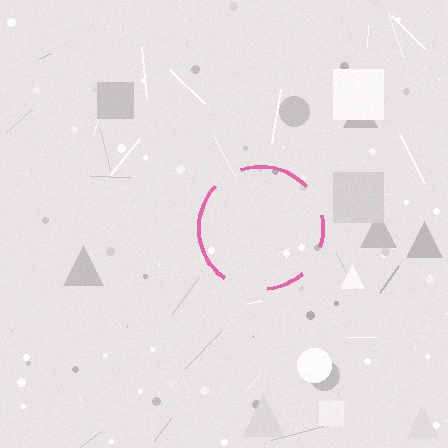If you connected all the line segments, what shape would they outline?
They would outline a circle.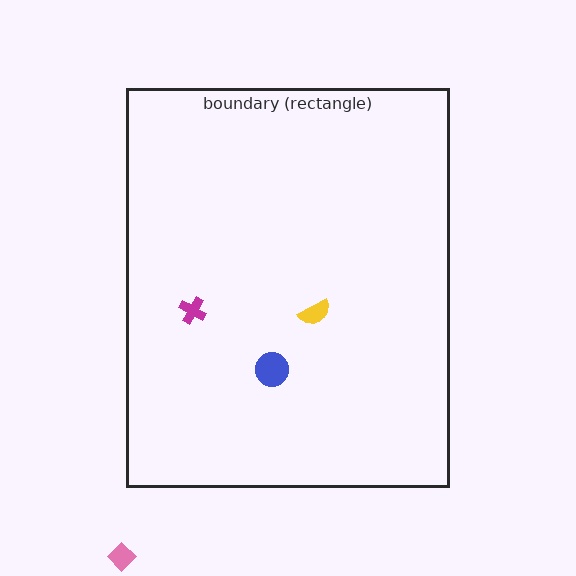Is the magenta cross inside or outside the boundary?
Inside.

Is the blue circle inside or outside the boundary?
Inside.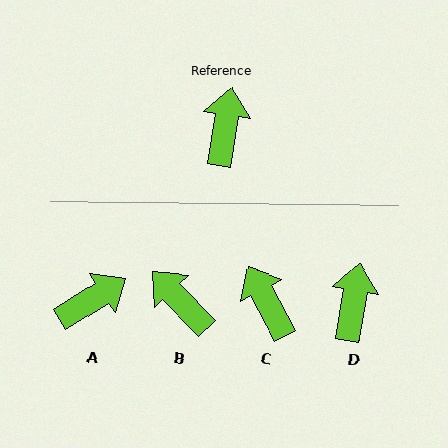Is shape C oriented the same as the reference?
No, it is off by about 38 degrees.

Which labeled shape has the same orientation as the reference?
D.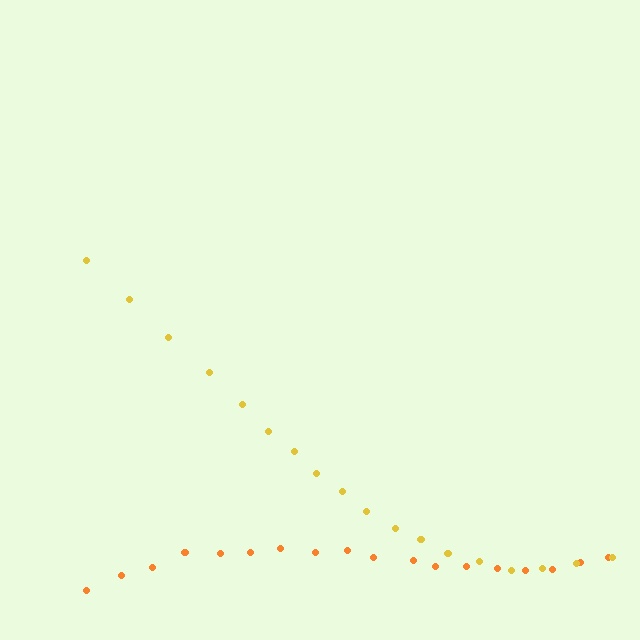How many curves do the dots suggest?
There are 2 distinct paths.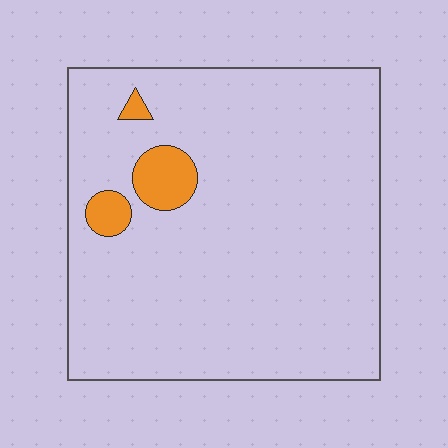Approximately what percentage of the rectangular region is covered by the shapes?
Approximately 5%.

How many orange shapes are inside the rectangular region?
3.